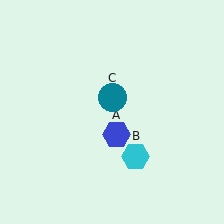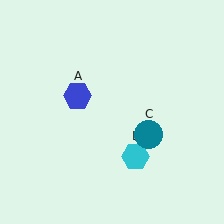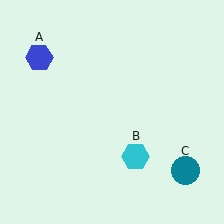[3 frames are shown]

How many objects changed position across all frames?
2 objects changed position: blue hexagon (object A), teal circle (object C).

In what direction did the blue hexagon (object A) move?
The blue hexagon (object A) moved up and to the left.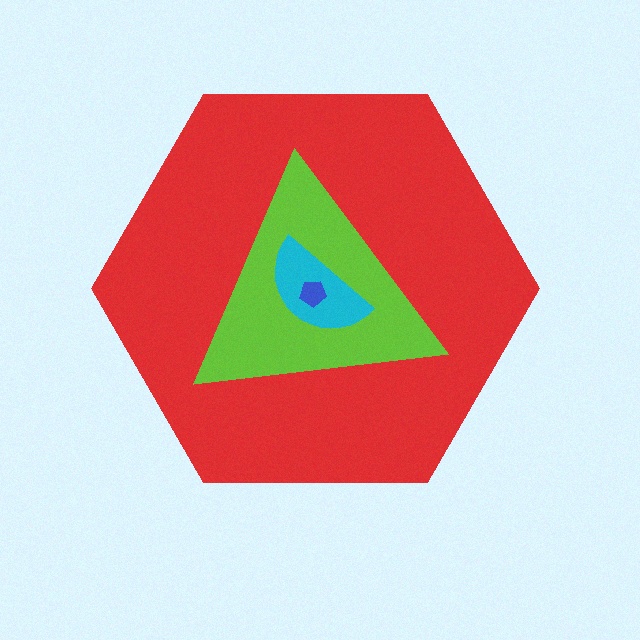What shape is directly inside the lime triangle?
The cyan semicircle.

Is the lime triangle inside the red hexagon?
Yes.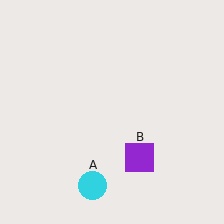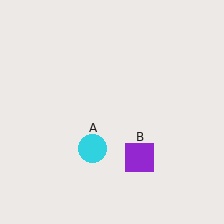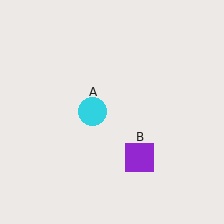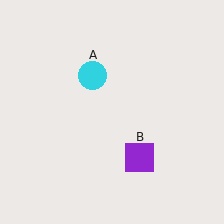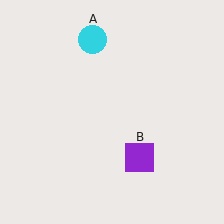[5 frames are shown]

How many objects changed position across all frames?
1 object changed position: cyan circle (object A).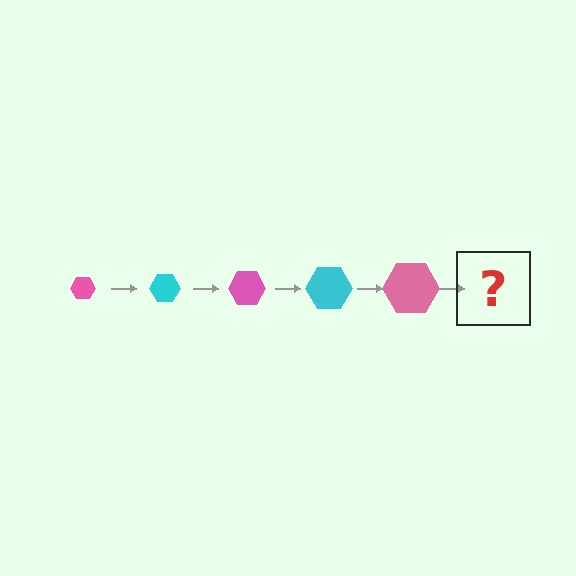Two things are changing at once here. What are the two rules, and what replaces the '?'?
The two rules are that the hexagon grows larger each step and the color cycles through pink and cyan. The '?' should be a cyan hexagon, larger than the previous one.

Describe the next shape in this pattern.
It should be a cyan hexagon, larger than the previous one.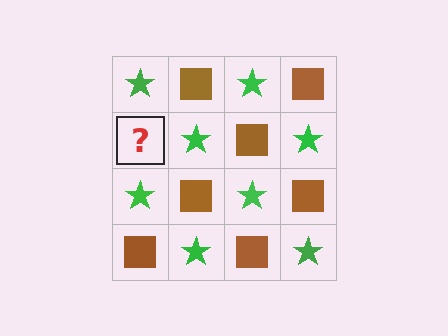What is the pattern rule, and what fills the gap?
The rule is that it alternates green star and brown square in a checkerboard pattern. The gap should be filled with a brown square.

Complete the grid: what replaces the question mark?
The question mark should be replaced with a brown square.